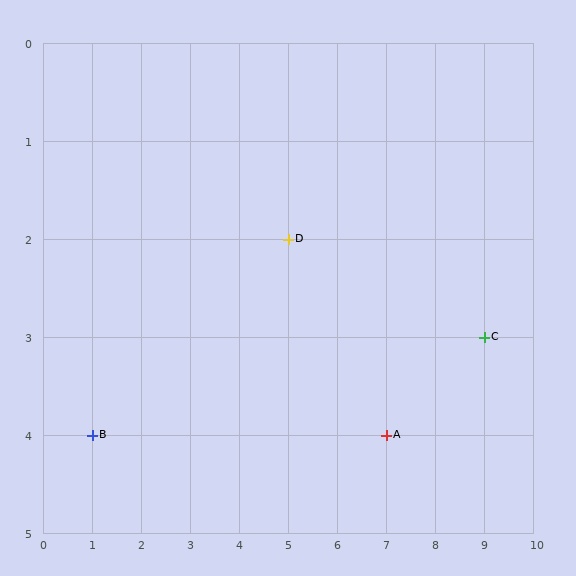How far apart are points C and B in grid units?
Points C and B are 8 columns and 1 row apart (about 8.1 grid units diagonally).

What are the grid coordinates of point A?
Point A is at grid coordinates (7, 4).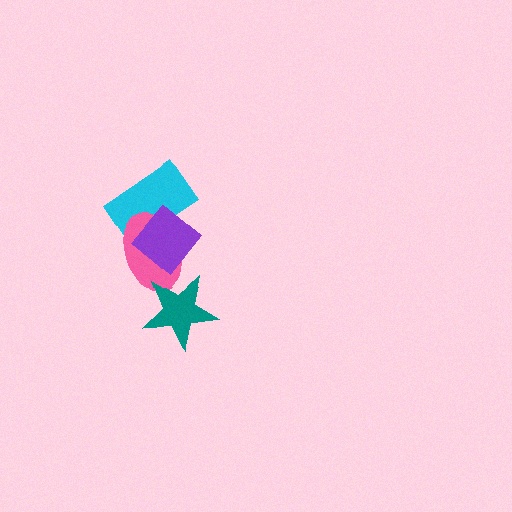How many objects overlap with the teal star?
1 object overlaps with the teal star.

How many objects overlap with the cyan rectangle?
2 objects overlap with the cyan rectangle.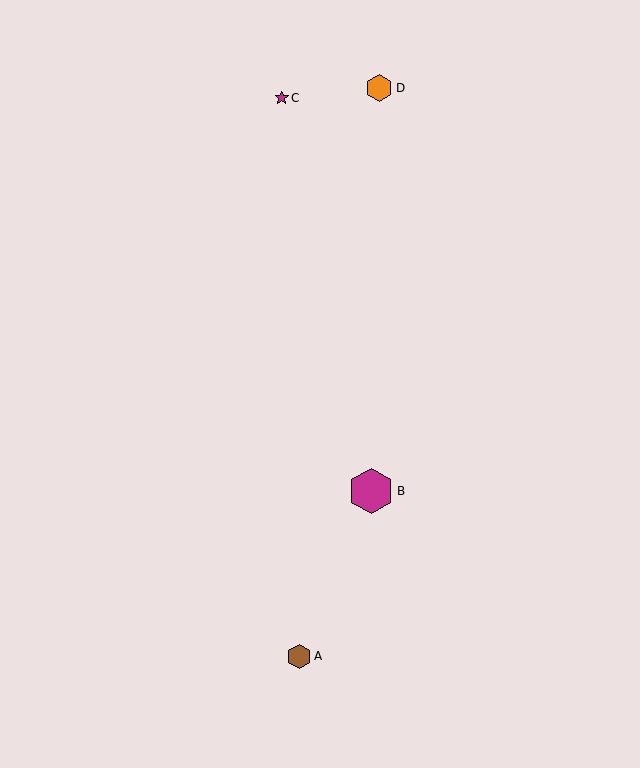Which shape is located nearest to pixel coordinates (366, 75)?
The orange hexagon (labeled D) at (379, 88) is nearest to that location.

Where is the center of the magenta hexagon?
The center of the magenta hexagon is at (371, 491).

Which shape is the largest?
The magenta hexagon (labeled B) is the largest.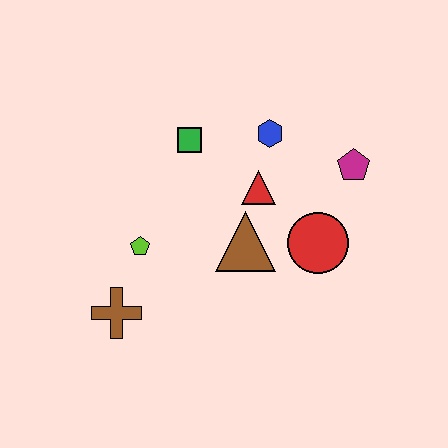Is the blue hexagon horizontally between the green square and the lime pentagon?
No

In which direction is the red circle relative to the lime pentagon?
The red circle is to the right of the lime pentagon.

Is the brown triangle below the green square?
Yes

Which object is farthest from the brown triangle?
The brown cross is farthest from the brown triangle.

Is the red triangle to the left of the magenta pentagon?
Yes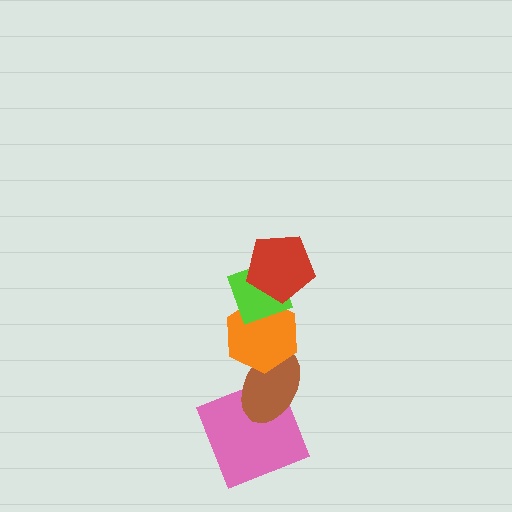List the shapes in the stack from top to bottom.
From top to bottom: the red pentagon, the lime diamond, the orange hexagon, the brown ellipse, the pink square.